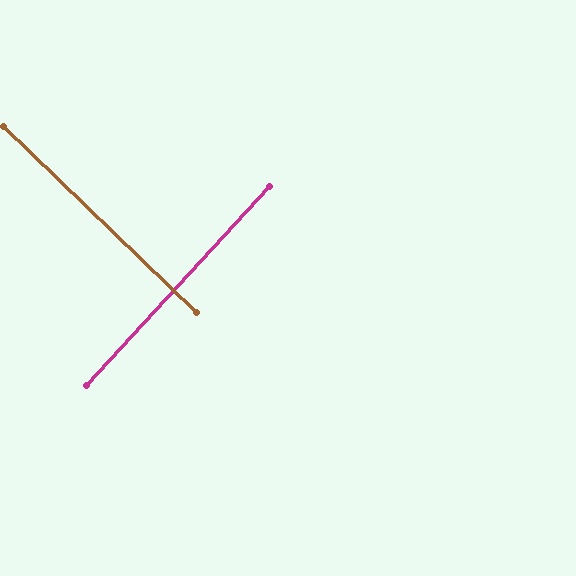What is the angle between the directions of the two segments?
Approximately 89 degrees.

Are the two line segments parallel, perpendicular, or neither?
Perpendicular — they meet at approximately 89°.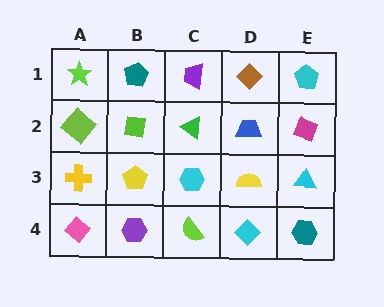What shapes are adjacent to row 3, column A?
A lime diamond (row 2, column A), a pink diamond (row 4, column A), a yellow pentagon (row 3, column B).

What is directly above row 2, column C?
A purple trapezoid.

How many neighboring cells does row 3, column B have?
4.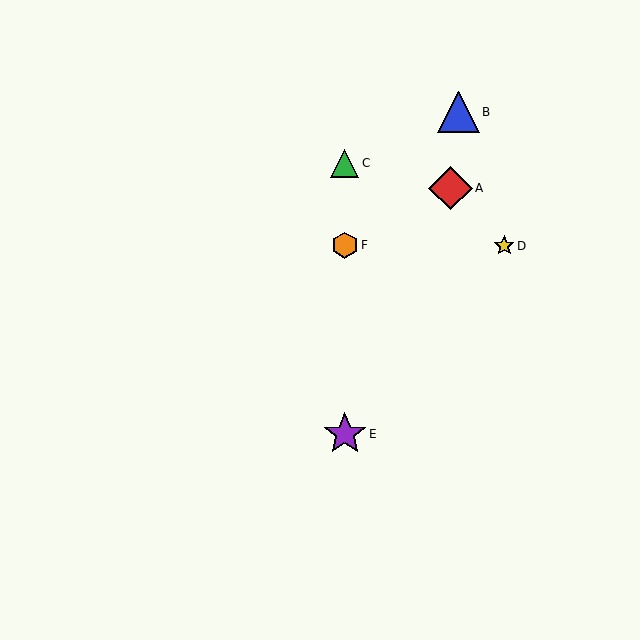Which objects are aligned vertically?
Objects C, E, F are aligned vertically.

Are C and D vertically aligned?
No, C is at x≈345 and D is at x≈504.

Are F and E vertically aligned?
Yes, both are at x≈345.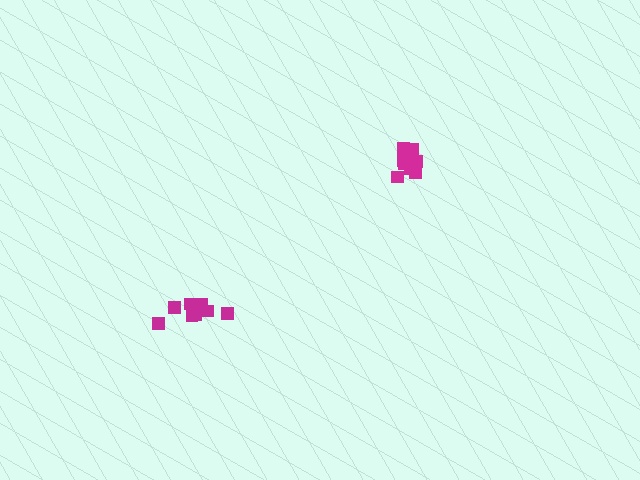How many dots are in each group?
Group 1: 10 dots, Group 2: 8 dots (18 total).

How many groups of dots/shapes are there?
There are 2 groups.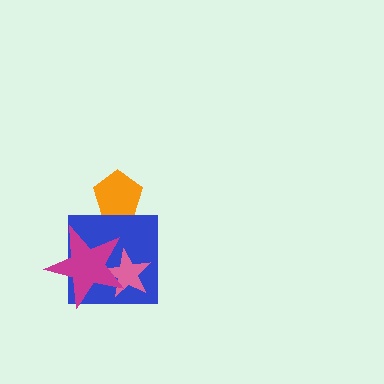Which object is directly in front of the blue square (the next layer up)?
The pink star is directly in front of the blue square.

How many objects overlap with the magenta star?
2 objects overlap with the magenta star.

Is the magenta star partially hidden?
No, no other shape covers it.